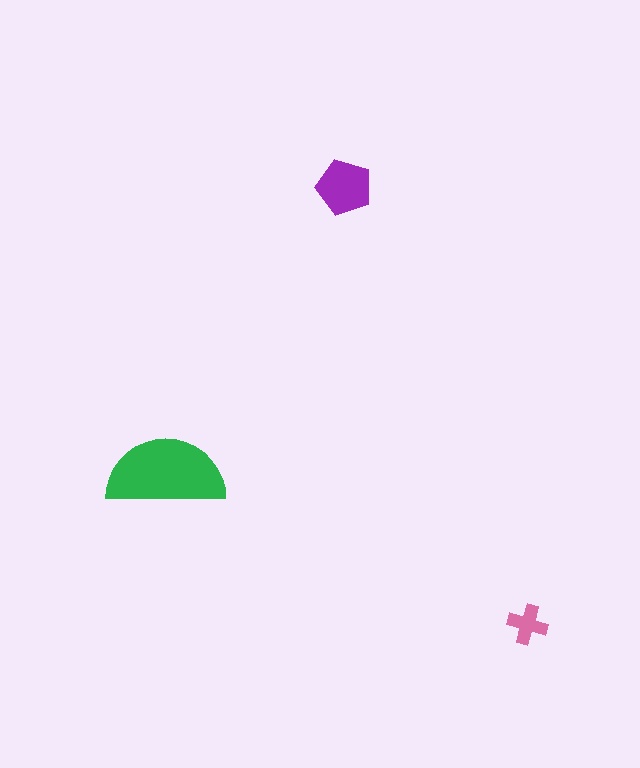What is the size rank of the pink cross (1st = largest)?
3rd.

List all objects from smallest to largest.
The pink cross, the purple pentagon, the green semicircle.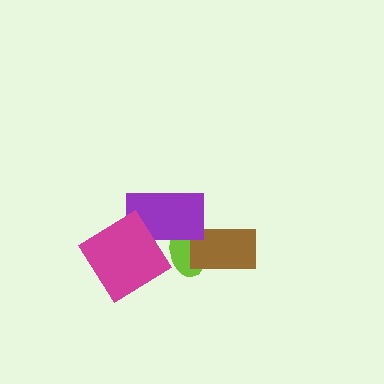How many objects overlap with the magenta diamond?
2 objects overlap with the magenta diamond.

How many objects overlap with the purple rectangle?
2 objects overlap with the purple rectangle.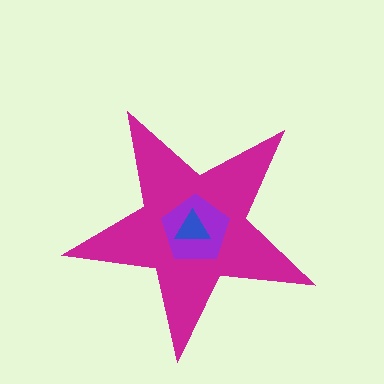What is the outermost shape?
The magenta star.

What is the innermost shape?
The blue triangle.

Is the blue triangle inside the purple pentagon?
Yes.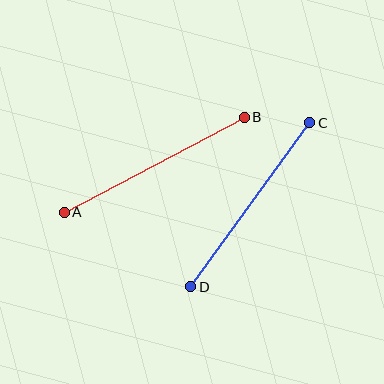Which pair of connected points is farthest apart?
Points A and B are farthest apart.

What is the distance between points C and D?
The distance is approximately 203 pixels.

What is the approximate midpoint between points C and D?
The midpoint is at approximately (250, 205) pixels.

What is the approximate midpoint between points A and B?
The midpoint is at approximately (154, 165) pixels.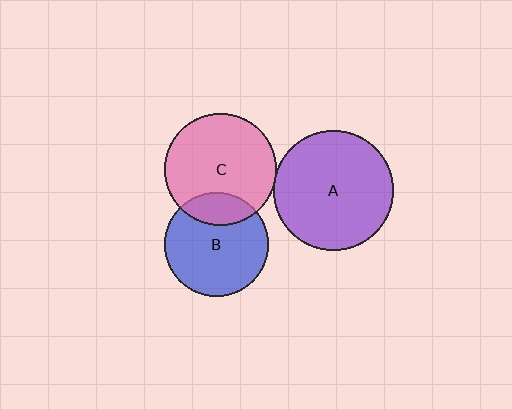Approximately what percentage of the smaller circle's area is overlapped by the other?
Approximately 20%.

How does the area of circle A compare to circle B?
Approximately 1.3 times.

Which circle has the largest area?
Circle A (purple).